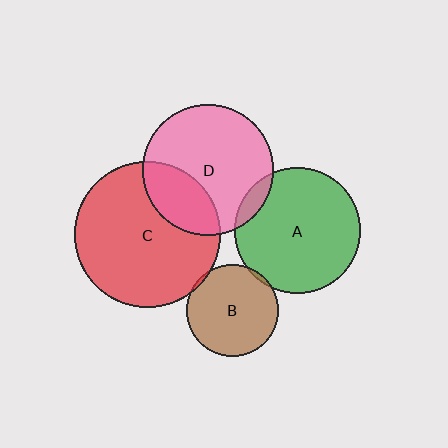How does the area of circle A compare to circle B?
Approximately 1.9 times.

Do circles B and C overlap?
Yes.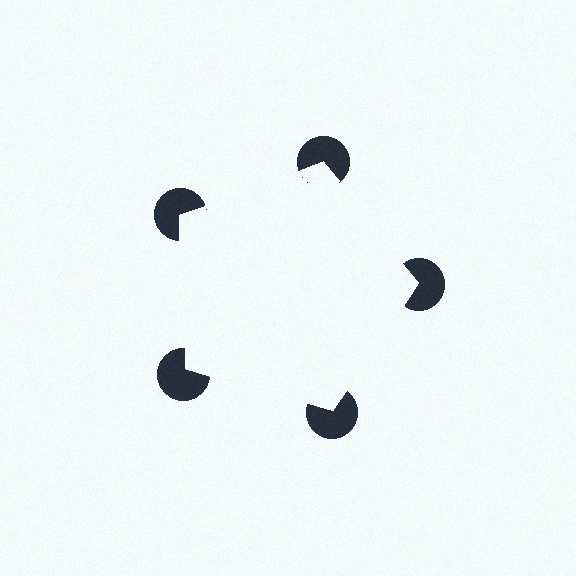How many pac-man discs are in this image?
There are 5 — one at each vertex of the illusory pentagon.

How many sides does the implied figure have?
5 sides.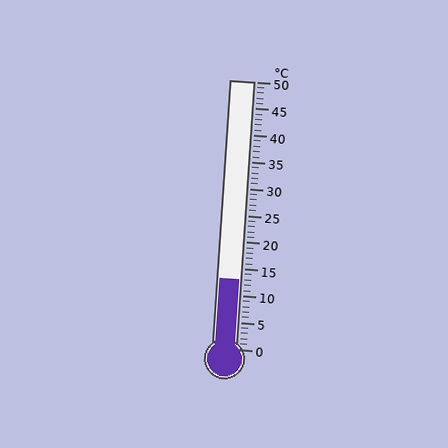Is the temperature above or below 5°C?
The temperature is above 5°C.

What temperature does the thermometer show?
The thermometer shows approximately 13°C.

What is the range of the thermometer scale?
The thermometer scale ranges from 0°C to 50°C.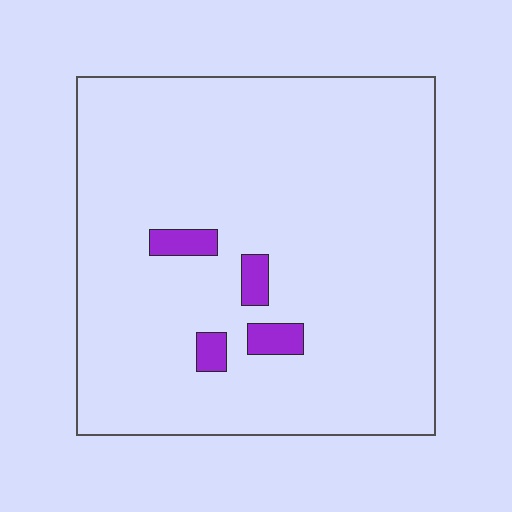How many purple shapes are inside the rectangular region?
4.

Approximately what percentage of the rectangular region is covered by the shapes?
Approximately 5%.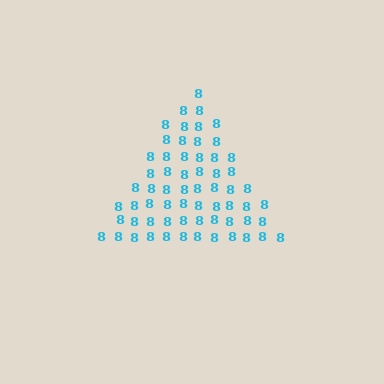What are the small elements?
The small elements are digit 8's.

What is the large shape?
The large shape is a triangle.